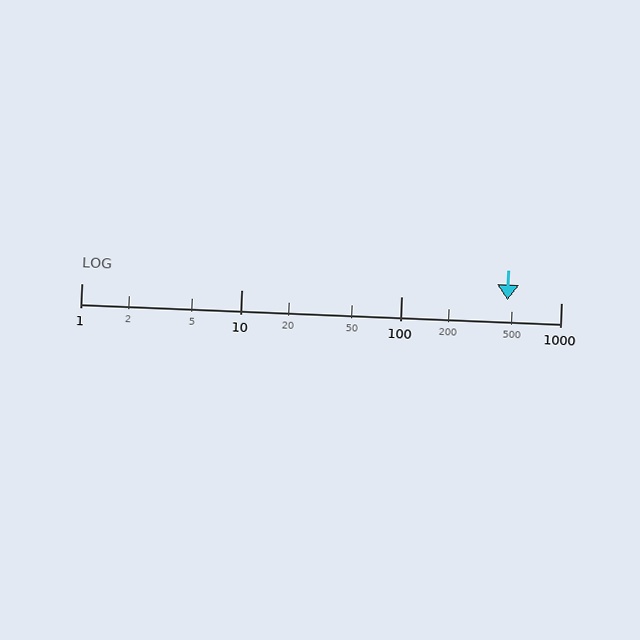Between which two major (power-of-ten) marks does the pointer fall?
The pointer is between 100 and 1000.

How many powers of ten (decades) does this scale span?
The scale spans 3 decades, from 1 to 1000.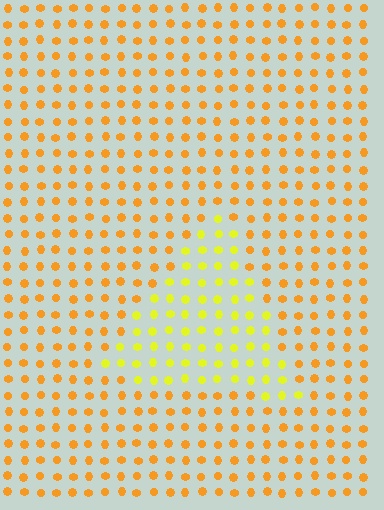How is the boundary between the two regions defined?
The boundary is defined purely by a slight shift in hue (about 32 degrees). Spacing, size, and orientation are identical on both sides.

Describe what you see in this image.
The image is filled with small orange elements in a uniform arrangement. A triangle-shaped region is visible where the elements are tinted to a slightly different hue, forming a subtle color boundary.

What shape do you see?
I see a triangle.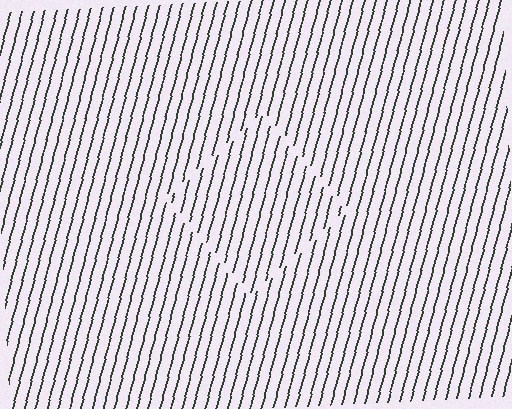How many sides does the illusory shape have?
4 sides — the line-ends trace a square.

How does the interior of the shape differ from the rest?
The interior of the shape contains the same grating, shifted by half a period — the contour is defined by the phase discontinuity where line-ends from the inner and outer gratings abut.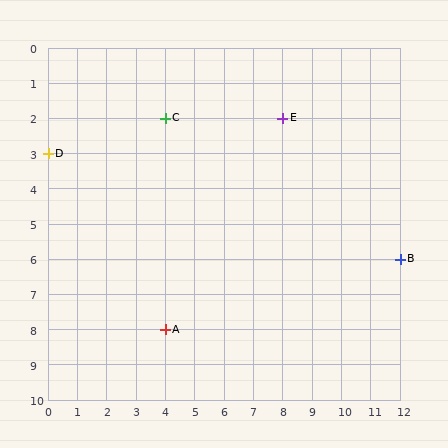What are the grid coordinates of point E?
Point E is at grid coordinates (8, 2).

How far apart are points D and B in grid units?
Points D and B are 12 columns and 3 rows apart (about 12.4 grid units diagonally).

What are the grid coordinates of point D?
Point D is at grid coordinates (0, 3).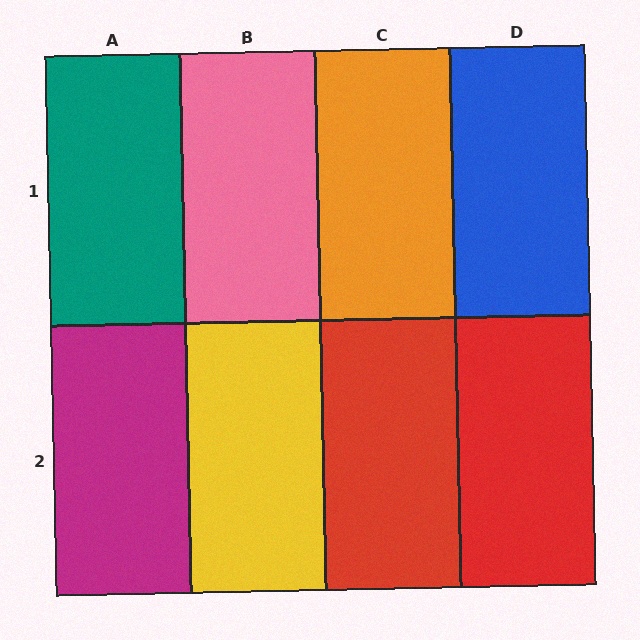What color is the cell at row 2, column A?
Magenta.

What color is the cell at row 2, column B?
Yellow.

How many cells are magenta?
1 cell is magenta.